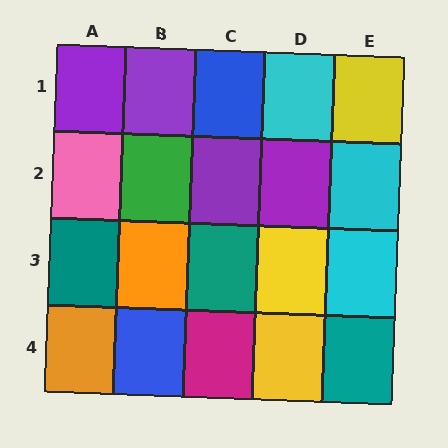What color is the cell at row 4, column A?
Orange.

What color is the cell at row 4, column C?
Magenta.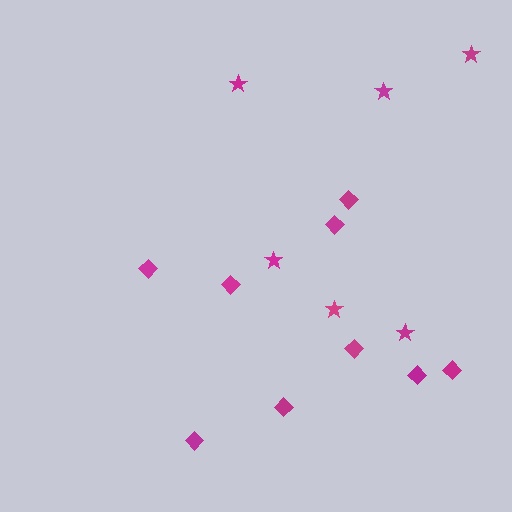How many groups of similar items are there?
There are 2 groups: one group of diamonds (9) and one group of stars (6).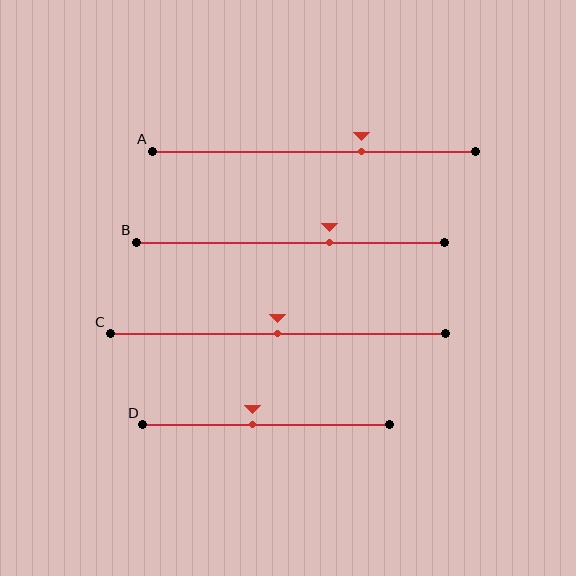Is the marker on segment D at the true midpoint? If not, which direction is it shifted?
No, the marker on segment D is shifted to the left by about 5% of the segment length.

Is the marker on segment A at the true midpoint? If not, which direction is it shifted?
No, the marker on segment A is shifted to the right by about 15% of the segment length.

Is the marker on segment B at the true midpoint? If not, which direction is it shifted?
No, the marker on segment B is shifted to the right by about 13% of the segment length.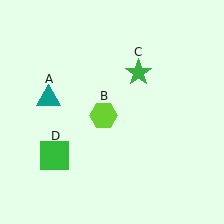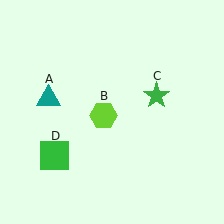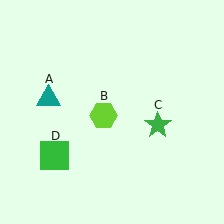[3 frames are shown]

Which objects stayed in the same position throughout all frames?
Teal triangle (object A) and lime hexagon (object B) and green square (object D) remained stationary.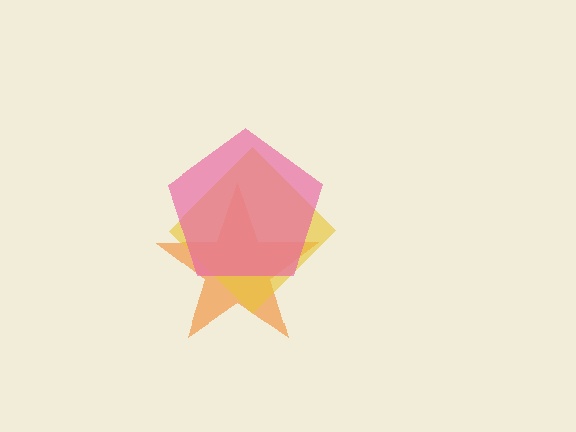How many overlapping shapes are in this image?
There are 3 overlapping shapes in the image.